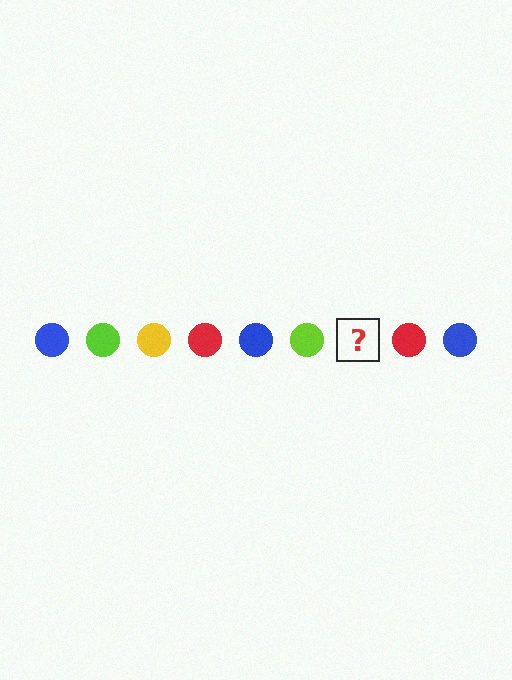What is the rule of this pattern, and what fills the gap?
The rule is that the pattern cycles through blue, lime, yellow, red circles. The gap should be filled with a yellow circle.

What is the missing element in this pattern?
The missing element is a yellow circle.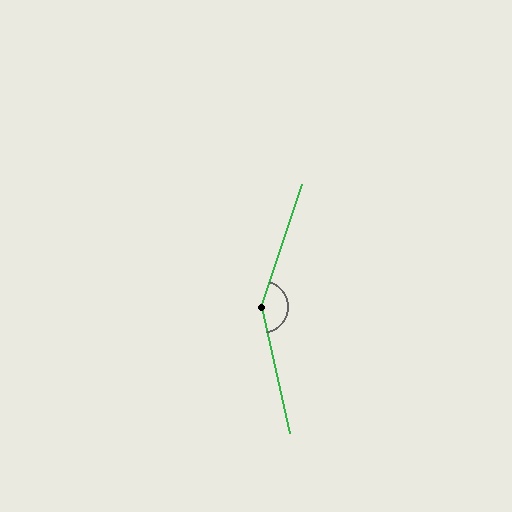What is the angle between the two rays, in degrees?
Approximately 149 degrees.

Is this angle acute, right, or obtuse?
It is obtuse.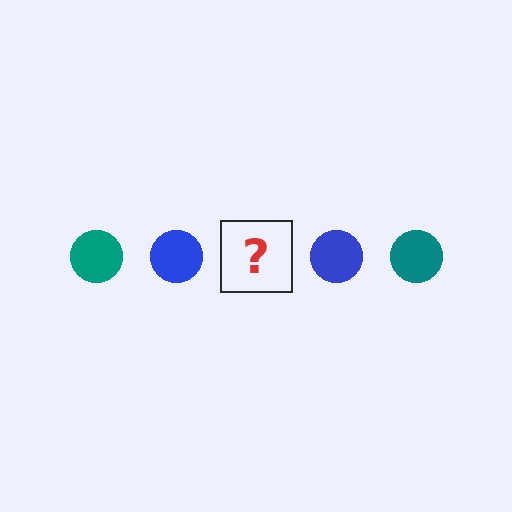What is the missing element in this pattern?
The missing element is a teal circle.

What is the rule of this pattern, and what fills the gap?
The rule is that the pattern cycles through teal, blue circles. The gap should be filled with a teal circle.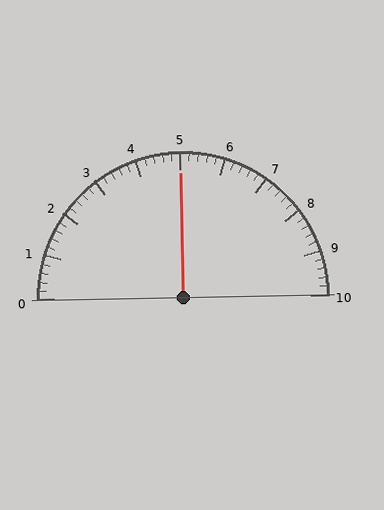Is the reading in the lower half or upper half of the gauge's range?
The reading is in the upper half of the range (0 to 10).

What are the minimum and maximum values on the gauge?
The gauge ranges from 0 to 10.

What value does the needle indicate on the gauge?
The needle indicates approximately 5.0.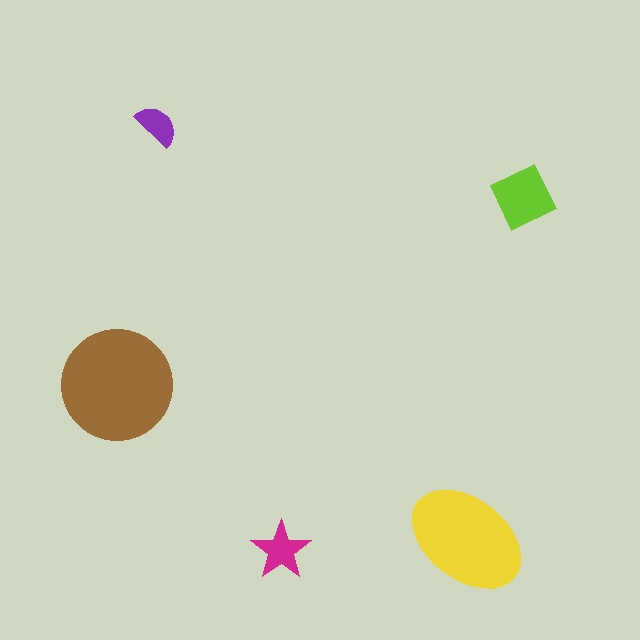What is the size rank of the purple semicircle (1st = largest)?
5th.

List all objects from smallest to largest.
The purple semicircle, the magenta star, the lime diamond, the yellow ellipse, the brown circle.